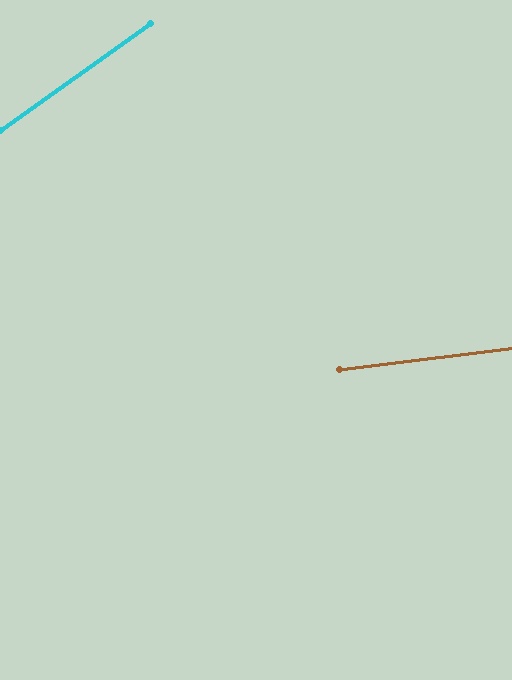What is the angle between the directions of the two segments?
Approximately 29 degrees.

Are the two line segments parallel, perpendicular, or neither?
Neither parallel nor perpendicular — they differ by about 29°.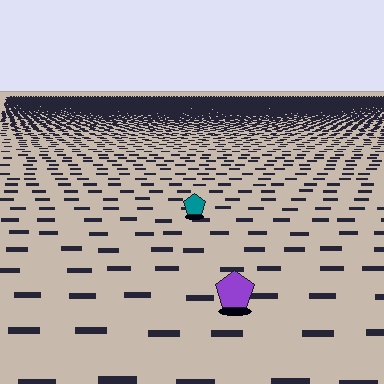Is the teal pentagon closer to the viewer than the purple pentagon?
No. The purple pentagon is closer — you can tell from the texture gradient: the ground texture is coarser near it.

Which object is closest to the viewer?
The purple pentagon is closest. The texture marks near it are larger and more spread out.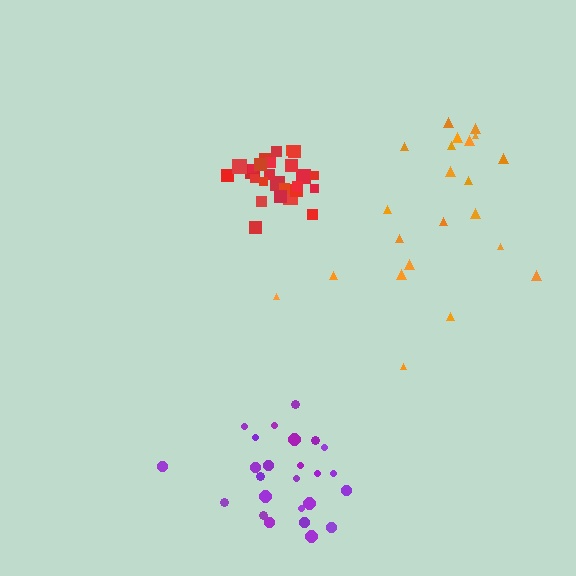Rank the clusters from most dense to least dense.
red, purple, orange.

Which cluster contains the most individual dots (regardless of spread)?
Red (26).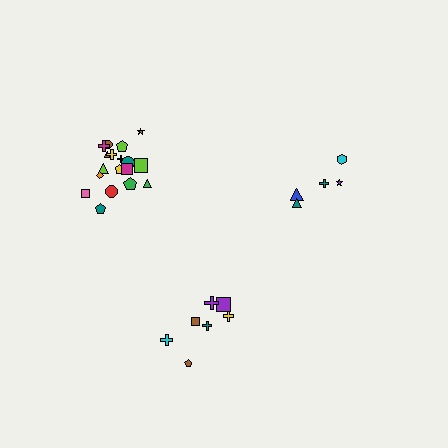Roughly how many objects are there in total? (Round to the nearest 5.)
Roughly 30 objects in total.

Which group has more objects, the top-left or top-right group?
The top-left group.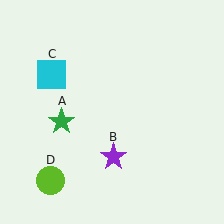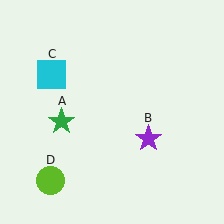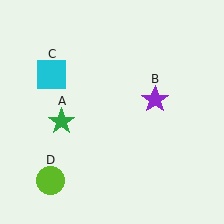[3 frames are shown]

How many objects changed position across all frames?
1 object changed position: purple star (object B).